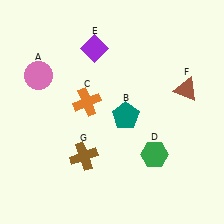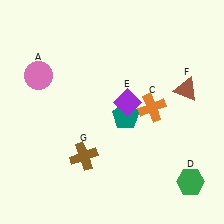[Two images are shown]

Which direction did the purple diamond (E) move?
The purple diamond (E) moved down.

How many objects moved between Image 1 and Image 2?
3 objects moved between the two images.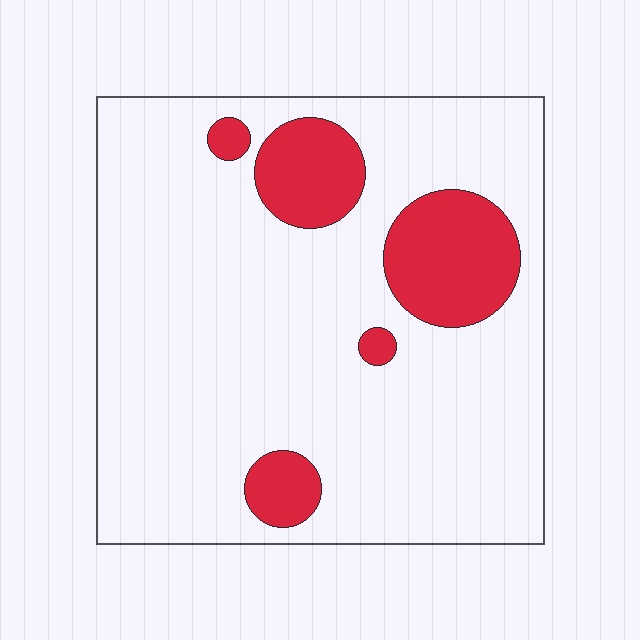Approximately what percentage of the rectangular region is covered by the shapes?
Approximately 15%.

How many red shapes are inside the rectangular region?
5.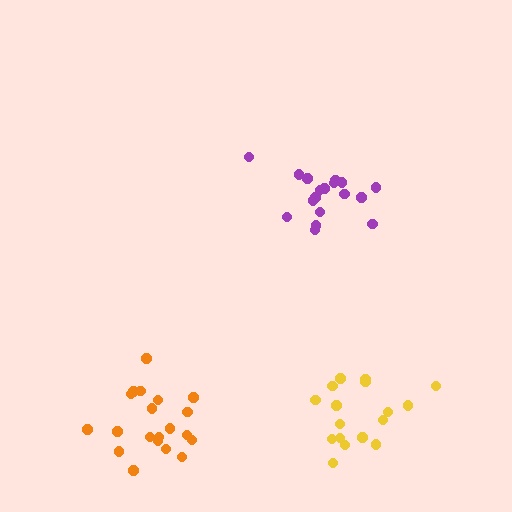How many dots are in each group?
Group 1: 18 dots, Group 2: 19 dots, Group 3: 20 dots (57 total).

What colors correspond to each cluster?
The clusters are colored: purple, yellow, orange.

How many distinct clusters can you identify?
There are 3 distinct clusters.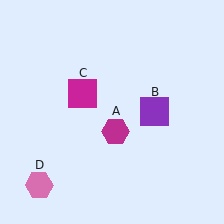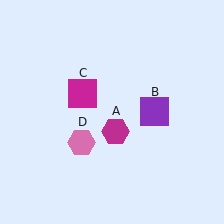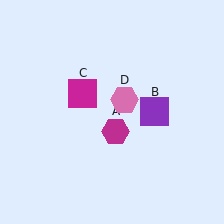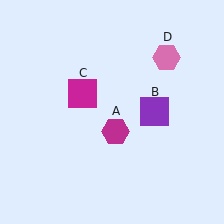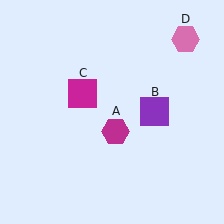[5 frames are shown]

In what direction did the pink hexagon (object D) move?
The pink hexagon (object D) moved up and to the right.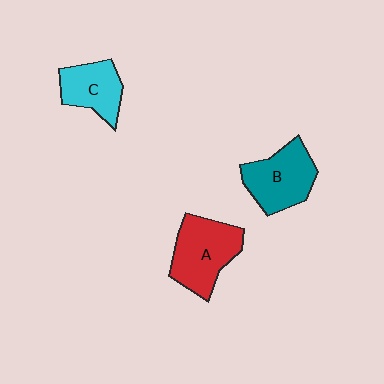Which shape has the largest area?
Shape A (red).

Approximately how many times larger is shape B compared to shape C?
Approximately 1.3 times.